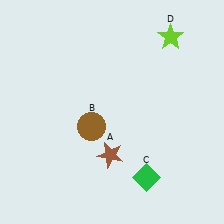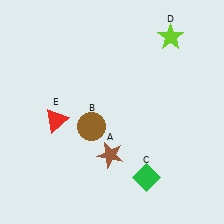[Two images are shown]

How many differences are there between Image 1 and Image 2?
There is 1 difference between the two images.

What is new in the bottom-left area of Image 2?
A red triangle (E) was added in the bottom-left area of Image 2.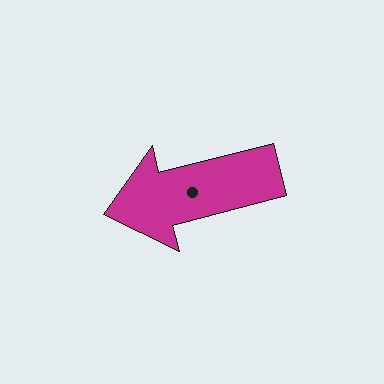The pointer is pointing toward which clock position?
Roughly 9 o'clock.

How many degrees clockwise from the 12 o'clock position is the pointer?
Approximately 256 degrees.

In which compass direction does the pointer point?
West.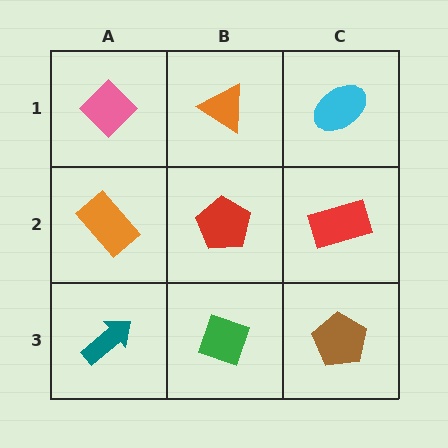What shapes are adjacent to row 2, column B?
An orange triangle (row 1, column B), a green diamond (row 3, column B), an orange rectangle (row 2, column A), a red rectangle (row 2, column C).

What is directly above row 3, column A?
An orange rectangle.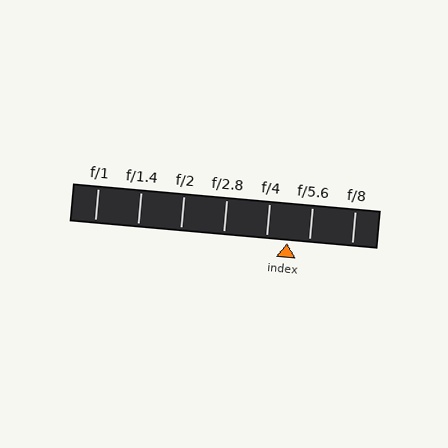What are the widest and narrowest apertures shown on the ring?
The widest aperture shown is f/1 and the narrowest is f/8.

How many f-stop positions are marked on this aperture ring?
There are 7 f-stop positions marked.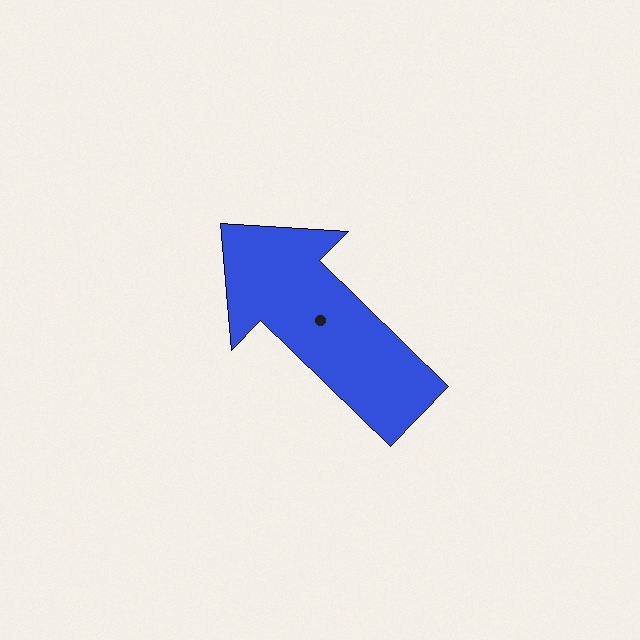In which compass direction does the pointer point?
Northwest.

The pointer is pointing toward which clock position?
Roughly 10 o'clock.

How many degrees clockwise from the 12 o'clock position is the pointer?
Approximately 314 degrees.